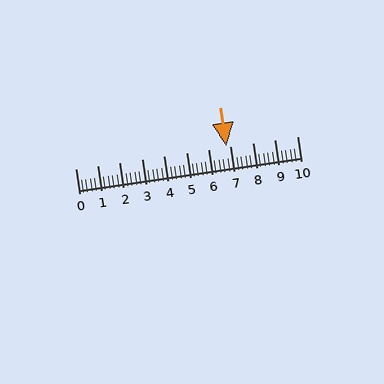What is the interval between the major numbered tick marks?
The major tick marks are spaced 1 units apart.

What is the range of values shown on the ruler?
The ruler shows values from 0 to 10.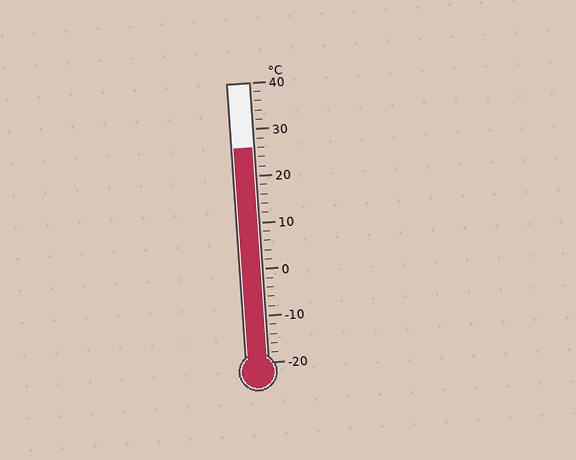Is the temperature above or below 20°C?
The temperature is above 20°C.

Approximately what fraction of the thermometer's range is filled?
The thermometer is filled to approximately 75% of its range.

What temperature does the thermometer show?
The thermometer shows approximately 26°C.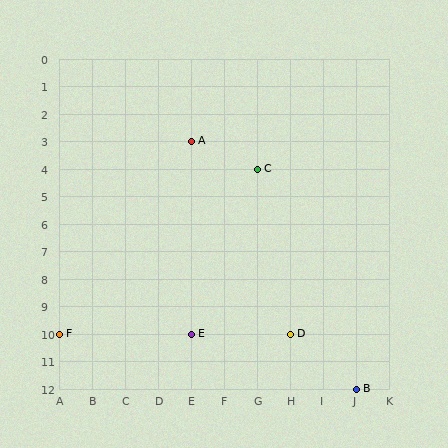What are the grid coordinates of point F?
Point F is at grid coordinates (A, 10).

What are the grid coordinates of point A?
Point A is at grid coordinates (E, 3).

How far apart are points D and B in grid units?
Points D and B are 2 columns and 2 rows apart (about 2.8 grid units diagonally).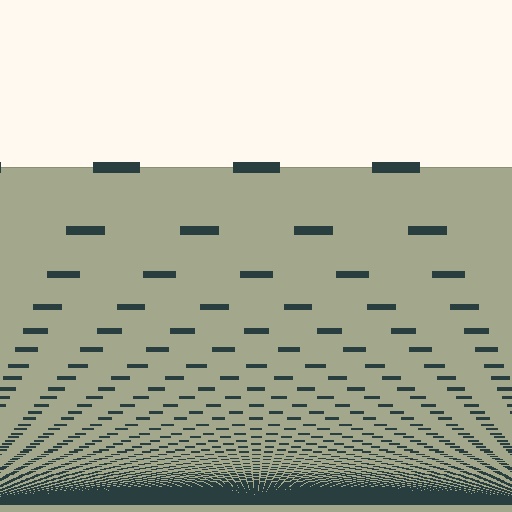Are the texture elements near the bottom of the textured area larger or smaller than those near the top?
Smaller. The gradient is inverted — elements near the bottom are smaller and denser.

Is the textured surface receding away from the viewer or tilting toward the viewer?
The surface appears to tilt toward the viewer. Texture elements get larger and sparser toward the top.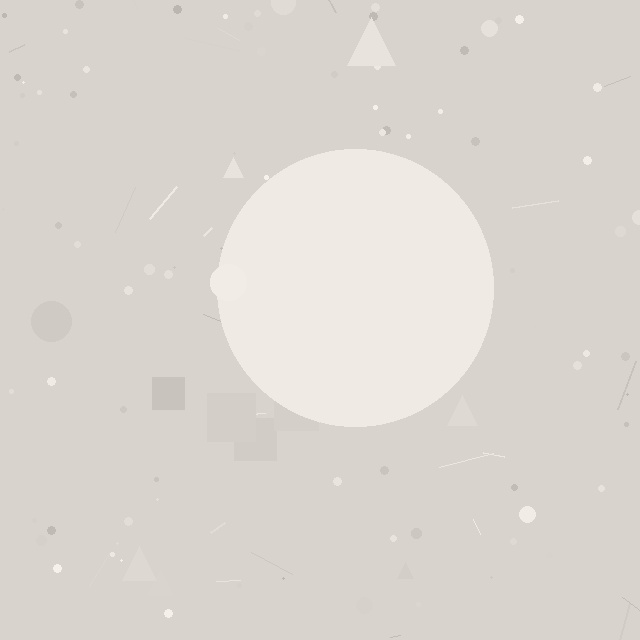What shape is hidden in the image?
A circle is hidden in the image.